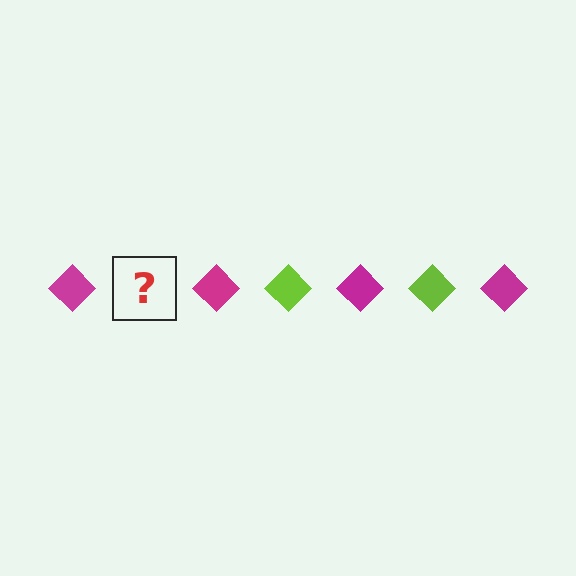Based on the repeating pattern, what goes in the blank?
The blank should be a lime diamond.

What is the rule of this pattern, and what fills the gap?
The rule is that the pattern cycles through magenta, lime diamonds. The gap should be filled with a lime diamond.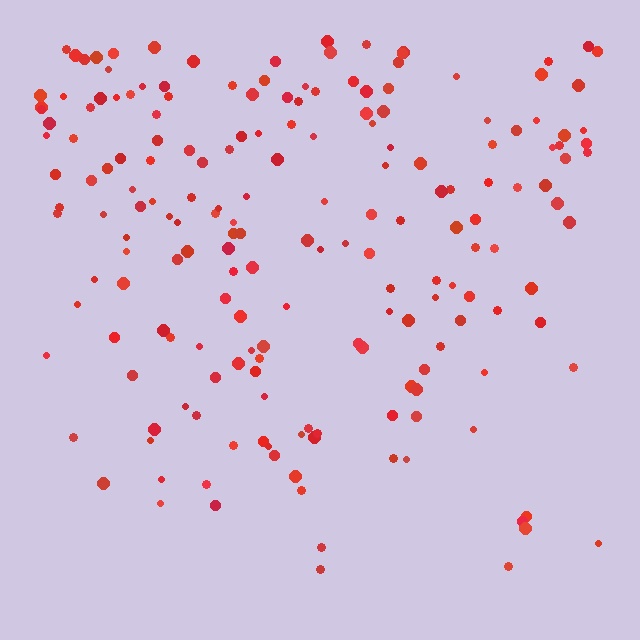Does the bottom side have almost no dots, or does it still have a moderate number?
Still a moderate number, just noticeably fewer than the top.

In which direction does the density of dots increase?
From bottom to top, with the top side densest.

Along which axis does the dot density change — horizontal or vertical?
Vertical.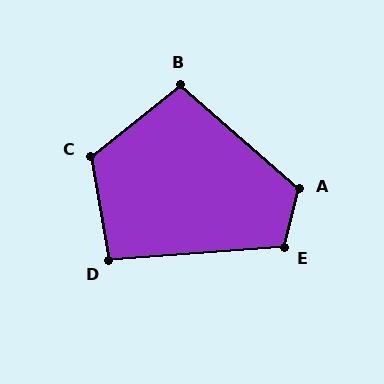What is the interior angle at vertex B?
Approximately 101 degrees (obtuse).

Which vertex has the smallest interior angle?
D, at approximately 96 degrees.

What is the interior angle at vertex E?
Approximately 109 degrees (obtuse).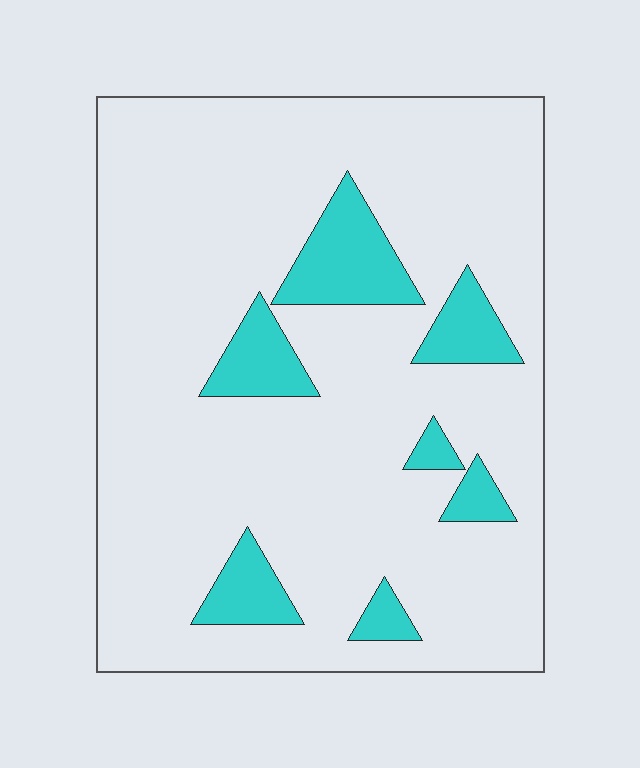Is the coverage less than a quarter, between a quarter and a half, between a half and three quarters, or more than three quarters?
Less than a quarter.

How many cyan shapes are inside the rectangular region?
7.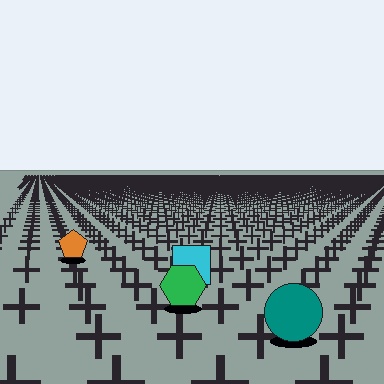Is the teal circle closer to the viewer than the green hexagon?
Yes. The teal circle is closer — you can tell from the texture gradient: the ground texture is coarser near it.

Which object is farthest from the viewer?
The orange pentagon is farthest from the viewer. It appears smaller and the ground texture around it is denser.